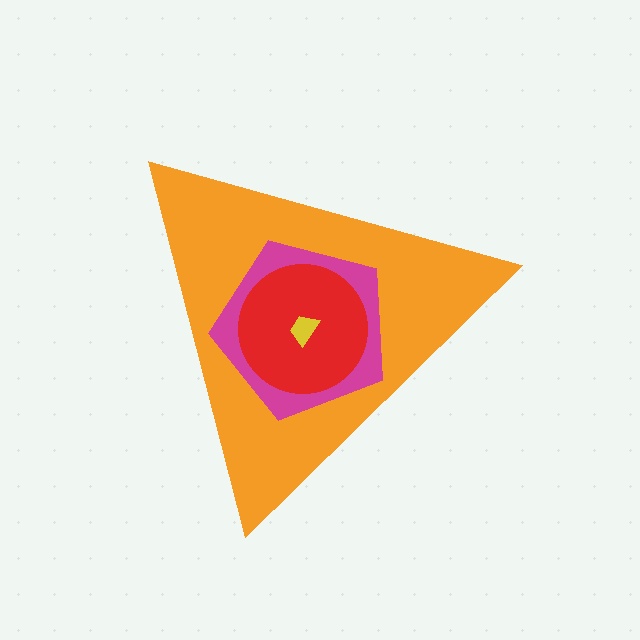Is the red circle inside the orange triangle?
Yes.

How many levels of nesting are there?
4.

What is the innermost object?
The yellow trapezoid.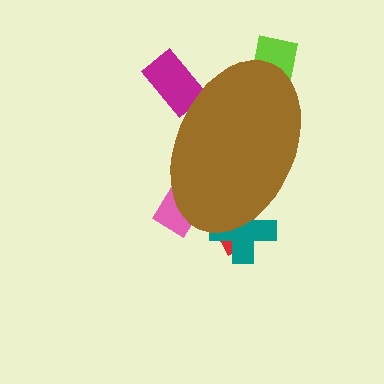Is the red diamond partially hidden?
Yes, the red diamond is partially hidden behind the brown ellipse.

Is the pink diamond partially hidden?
Yes, the pink diamond is partially hidden behind the brown ellipse.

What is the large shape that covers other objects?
A brown ellipse.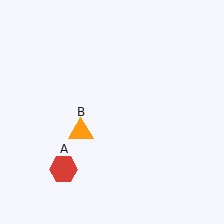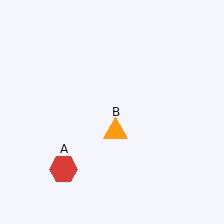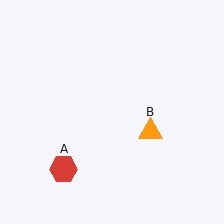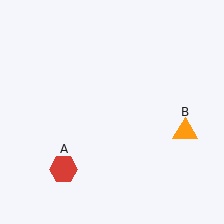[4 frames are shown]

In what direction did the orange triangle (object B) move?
The orange triangle (object B) moved right.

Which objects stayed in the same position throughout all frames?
Red hexagon (object A) remained stationary.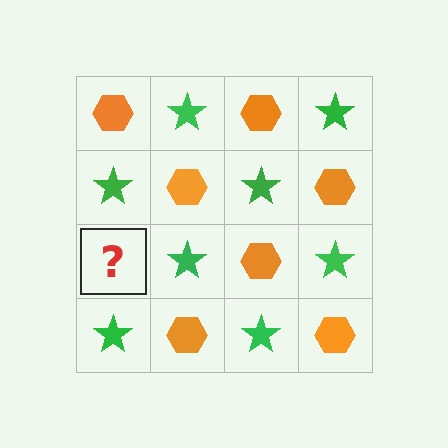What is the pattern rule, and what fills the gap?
The rule is that it alternates orange hexagon and green star in a checkerboard pattern. The gap should be filled with an orange hexagon.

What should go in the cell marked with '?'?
The missing cell should contain an orange hexagon.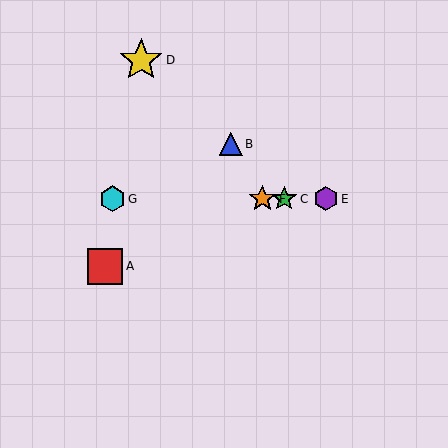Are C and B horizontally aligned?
No, C is at y≈199 and B is at y≈144.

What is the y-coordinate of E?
Object E is at y≈199.